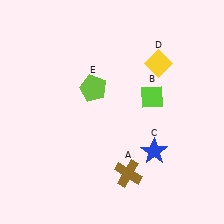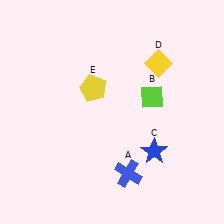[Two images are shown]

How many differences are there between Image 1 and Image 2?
There are 2 differences between the two images.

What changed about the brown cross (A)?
In Image 1, A is brown. In Image 2, it changed to blue.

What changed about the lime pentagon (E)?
In Image 1, E is lime. In Image 2, it changed to yellow.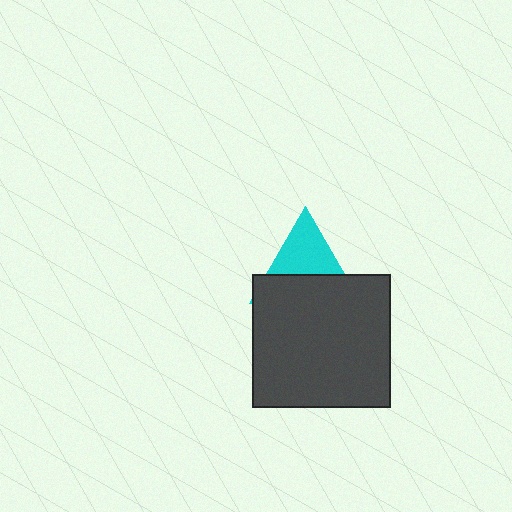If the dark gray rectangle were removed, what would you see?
You would see the complete cyan triangle.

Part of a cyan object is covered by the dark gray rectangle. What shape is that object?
It is a triangle.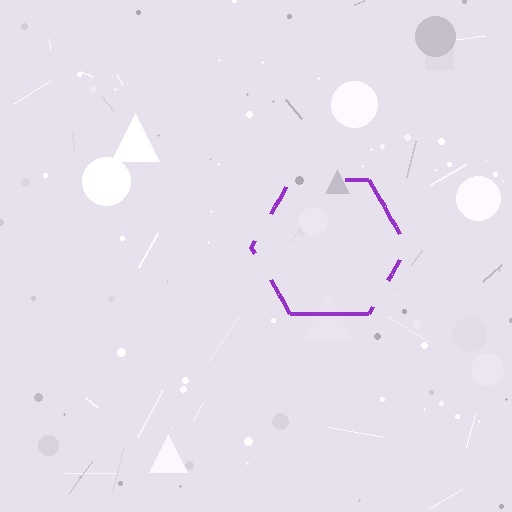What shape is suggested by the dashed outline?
The dashed outline suggests a hexagon.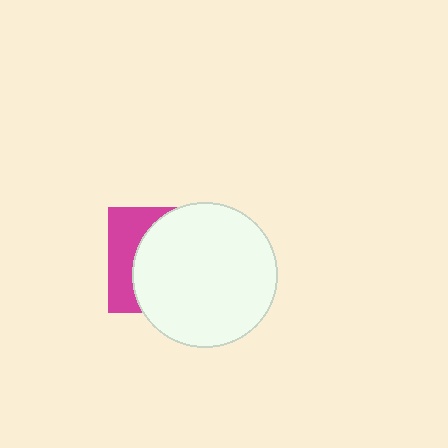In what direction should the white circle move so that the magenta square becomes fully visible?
The white circle should move right. That is the shortest direction to clear the overlap and leave the magenta square fully visible.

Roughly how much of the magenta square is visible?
A small part of it is visible (roughly 32%).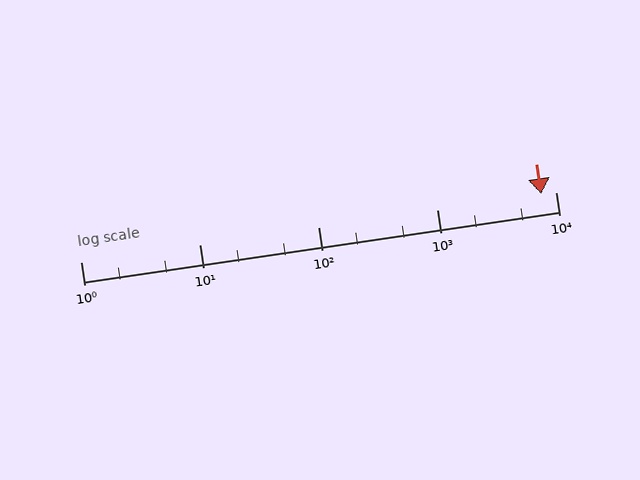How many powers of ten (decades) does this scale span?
The scale spans 4 decades, from 1 to 10000.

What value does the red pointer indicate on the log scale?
The pointer indicates approximately 7500.